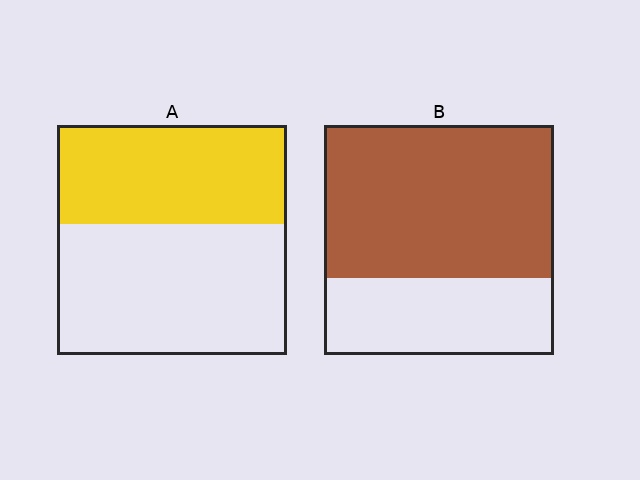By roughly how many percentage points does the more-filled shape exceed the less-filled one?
By roughly 25 percentage points (B over A).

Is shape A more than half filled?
No.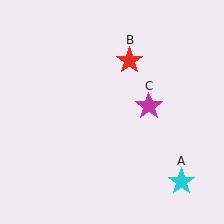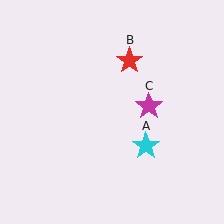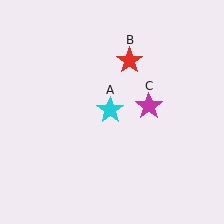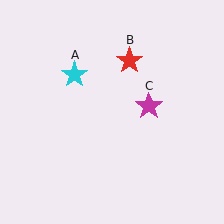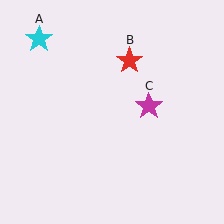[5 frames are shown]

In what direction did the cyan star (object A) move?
The cyan star (object A) moved up and to the left.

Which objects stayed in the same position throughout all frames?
Red star (object B) and magenta star (object C) remained stationary.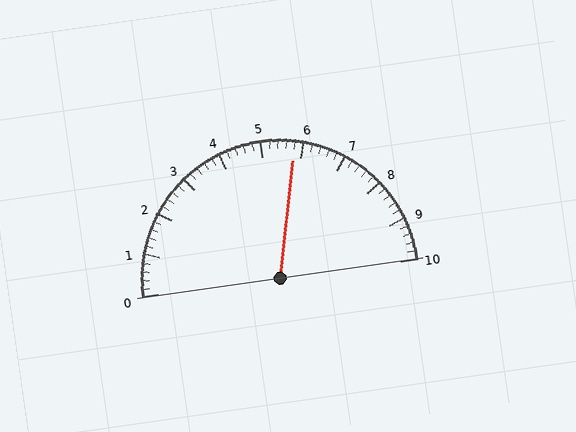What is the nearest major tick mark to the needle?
The nearest major tick mark is 6.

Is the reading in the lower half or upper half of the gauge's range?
The reading is in the upper half of the range (0 to 10).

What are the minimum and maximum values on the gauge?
The gauge ranges from 0 to 10.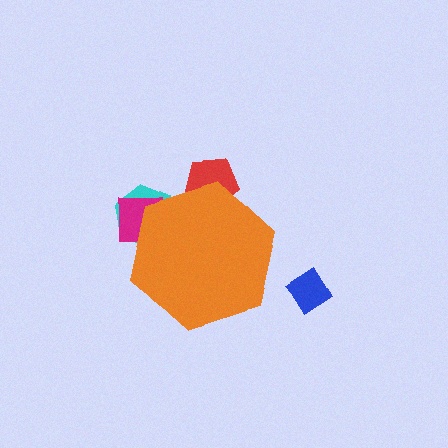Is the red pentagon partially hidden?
Yes, the red pentagon is partially hidden behind the orange hexagon.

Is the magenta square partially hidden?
Yes, the magenta square is partially hidden behind the orange hexagon.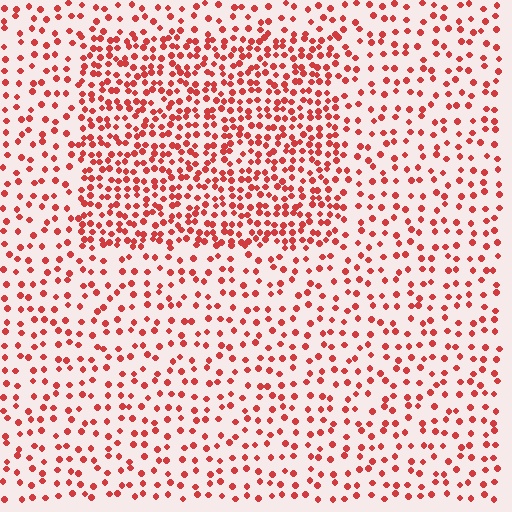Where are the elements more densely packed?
The elements are more densely packed inside the rectangle boundary.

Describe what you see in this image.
The image contains small red elements arranged at two different densities. A rectangle-shaped region is visible where the elements are more densely packed than the surrounding area.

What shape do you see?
I see a rectangle.